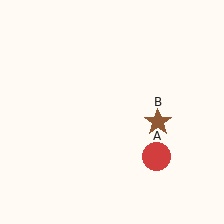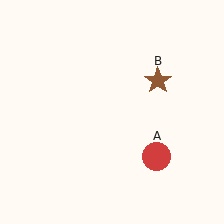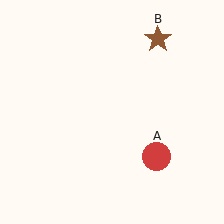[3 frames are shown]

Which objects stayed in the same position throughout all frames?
Red circle (object A) remained stationary.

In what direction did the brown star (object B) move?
The brown star (object B) moved up.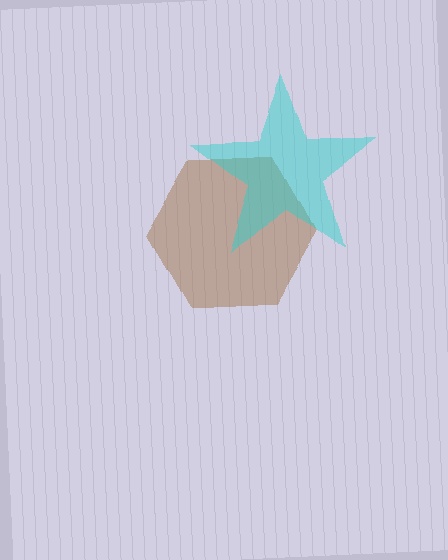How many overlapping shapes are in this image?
There are 2 overlapping shapes in the image.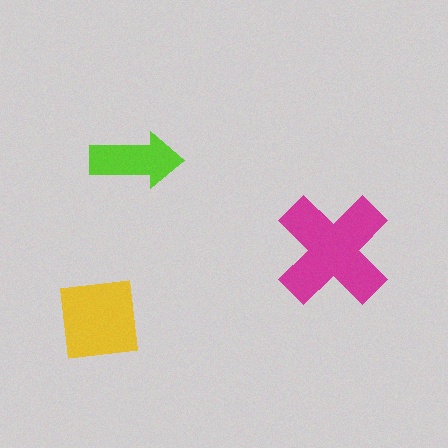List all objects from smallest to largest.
The lime arrow, the yellow square, the magenta cross.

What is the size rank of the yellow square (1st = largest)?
2nd.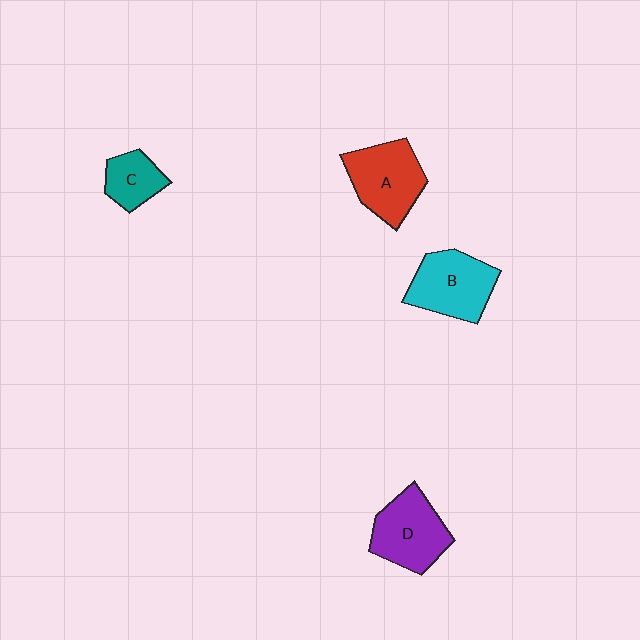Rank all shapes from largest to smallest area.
From largest to smallest: A (red), B (cyan), D (purple), C (teal).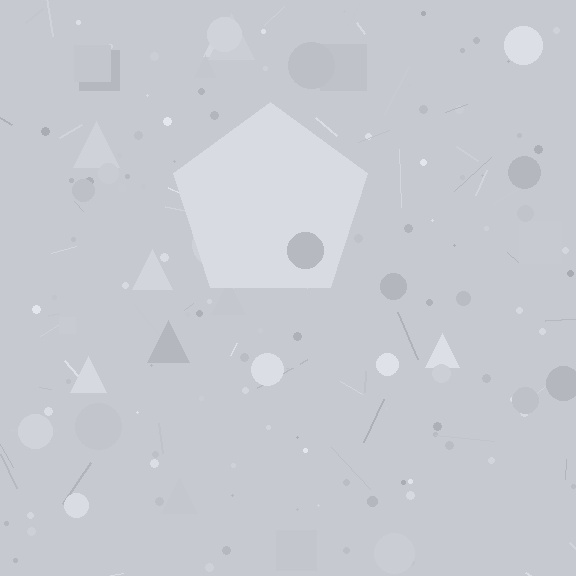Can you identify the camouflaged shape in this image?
The camouflaged shape is a pentagon.